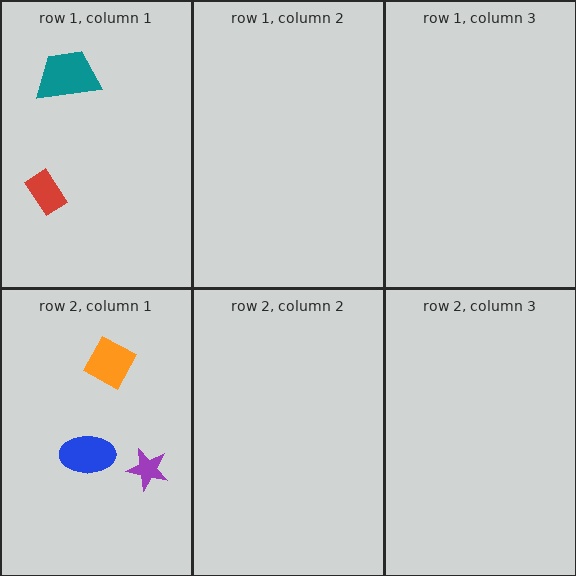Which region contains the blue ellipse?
The row 2, column 1 region.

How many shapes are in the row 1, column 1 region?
2.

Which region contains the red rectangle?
The row 1, column 1 region.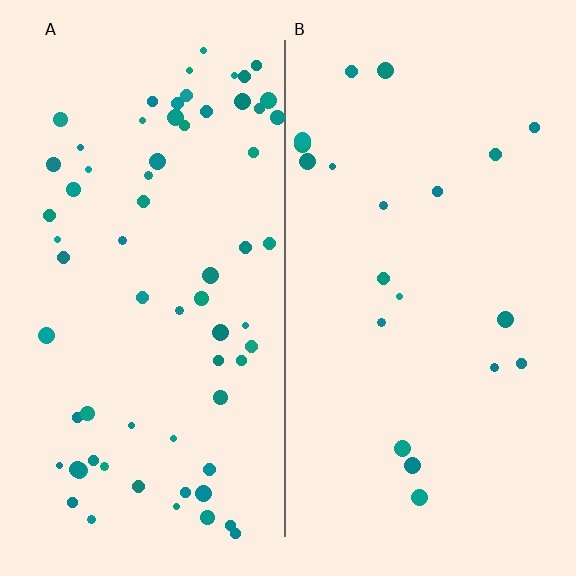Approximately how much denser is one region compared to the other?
Approximately 3.3× — region A over region B.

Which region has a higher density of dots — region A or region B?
A (the left).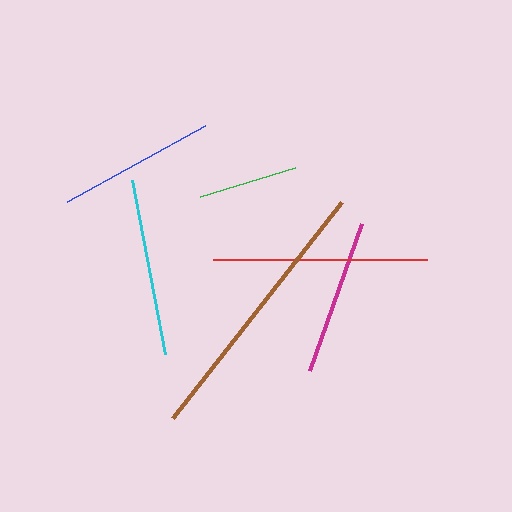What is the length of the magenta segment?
The magenta segment is approximately 156 pixels long.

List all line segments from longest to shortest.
From longest to shortest: brown, red, cyan, blue, magenta, green.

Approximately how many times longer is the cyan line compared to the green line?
The cyan line is approximately 1.8 times the length of the green line.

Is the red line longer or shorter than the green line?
The red line is longer than the green line.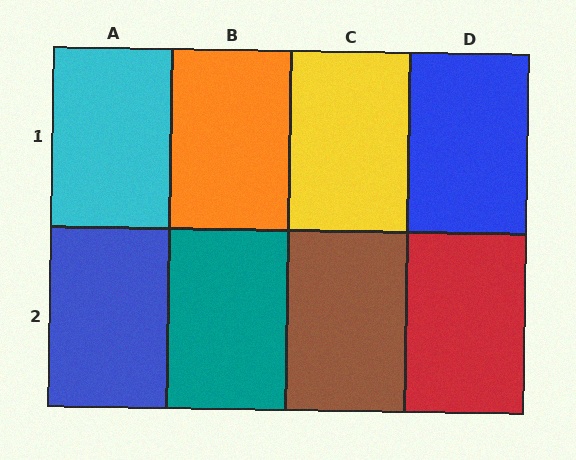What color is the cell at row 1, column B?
Orange.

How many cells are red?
1 cell is red.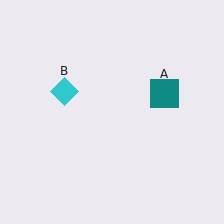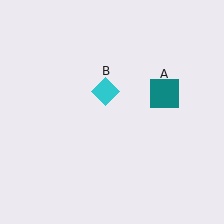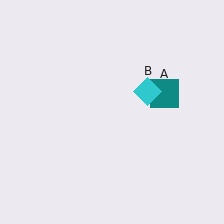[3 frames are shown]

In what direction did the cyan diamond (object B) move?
The cyan diamond (object B) moved right.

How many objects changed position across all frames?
1 object changed position: cyan diamond (object B).